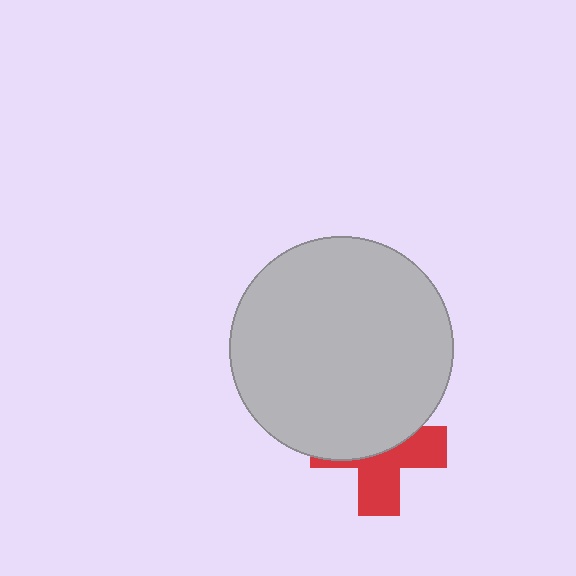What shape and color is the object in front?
The object in front is a light gray circle.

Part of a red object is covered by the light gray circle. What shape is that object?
It is a cross.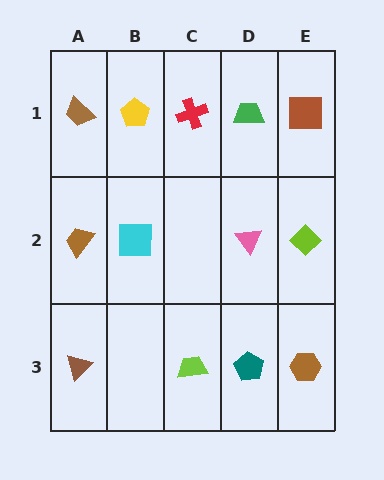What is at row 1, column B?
A yellow pentagon.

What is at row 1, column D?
A green trapezoid.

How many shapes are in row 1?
5 shapes.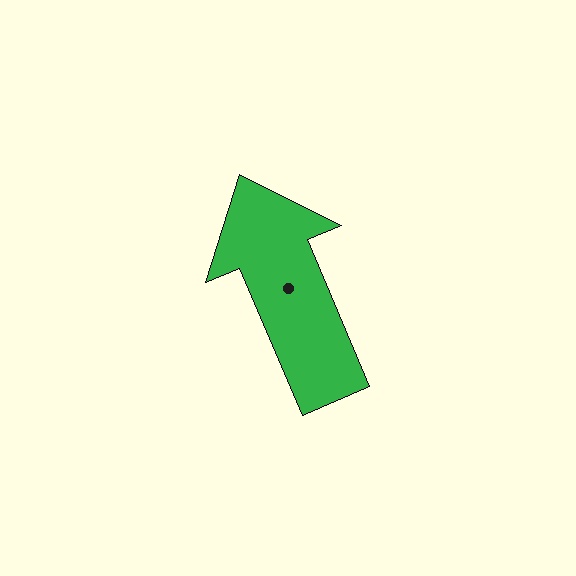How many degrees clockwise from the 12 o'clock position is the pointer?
Approximately 337 degrees.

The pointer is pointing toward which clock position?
Roughly 11 o'clock.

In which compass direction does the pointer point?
Northwest.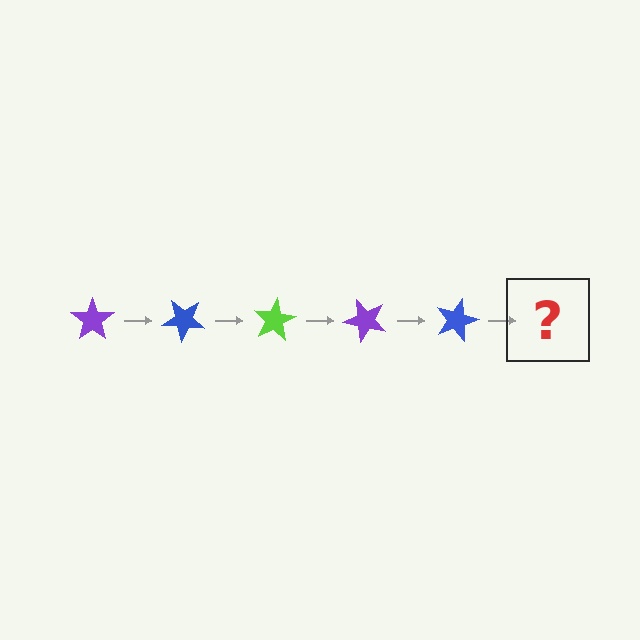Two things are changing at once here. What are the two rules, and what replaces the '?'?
The two rules are that it rotates 40 degrees each step and the color cycles through purple, blue, and lime. The '?' should be a lime star, rotated 200 degrees from the start.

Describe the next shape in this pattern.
It should be a lime star, rotated 200 degrees from the start.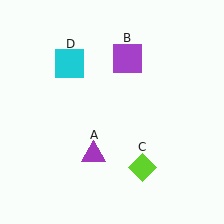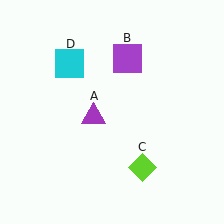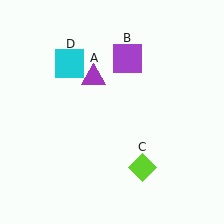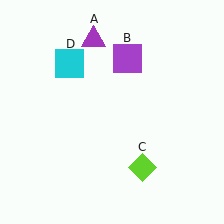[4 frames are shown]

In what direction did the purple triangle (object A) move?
The purple triangle (object A) moved up.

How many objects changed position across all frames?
1 object changed position: purple triangle (object A).